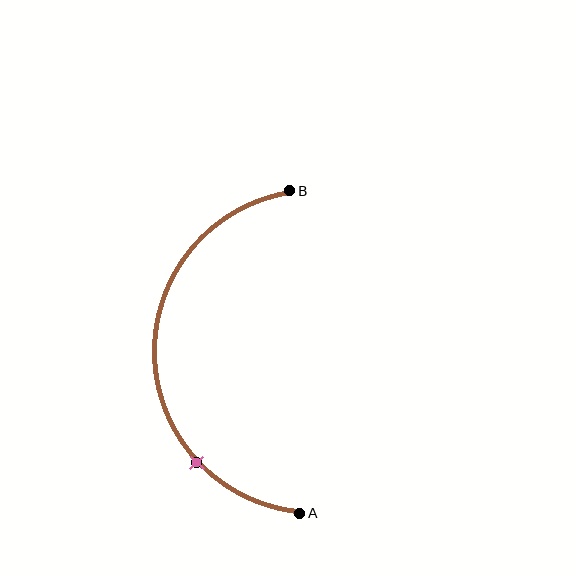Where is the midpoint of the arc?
The arc midpoint is the point on the curve farthest from the straight line joining A and B. It sits to the left of that line.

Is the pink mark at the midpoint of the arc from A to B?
No. The pink mark lies on the arc but is closer to endpoint A. The arc midpoint would be at the point on the curve equidistant along the arc from both A and B.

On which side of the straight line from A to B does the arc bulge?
The arc bulges to the left of the straight line connecting A and B.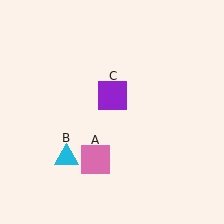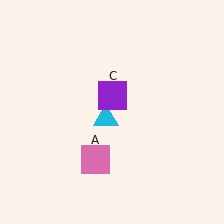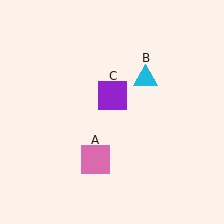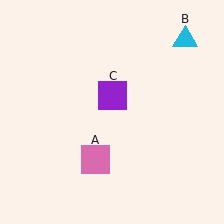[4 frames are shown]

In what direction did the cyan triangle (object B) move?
The cyan triangle (object B) moved up and to the right.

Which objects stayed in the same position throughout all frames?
Pink square (object A) and purple square (object C) remained stationary.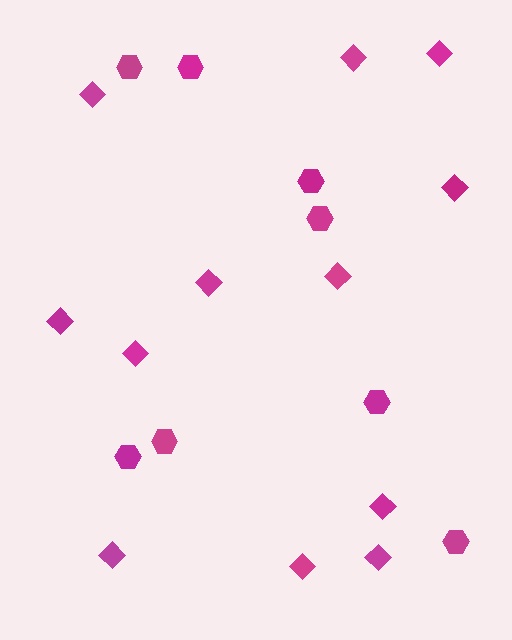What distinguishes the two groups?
There are 2 groups: one group of diamonds (12) and one group of hexagons (8).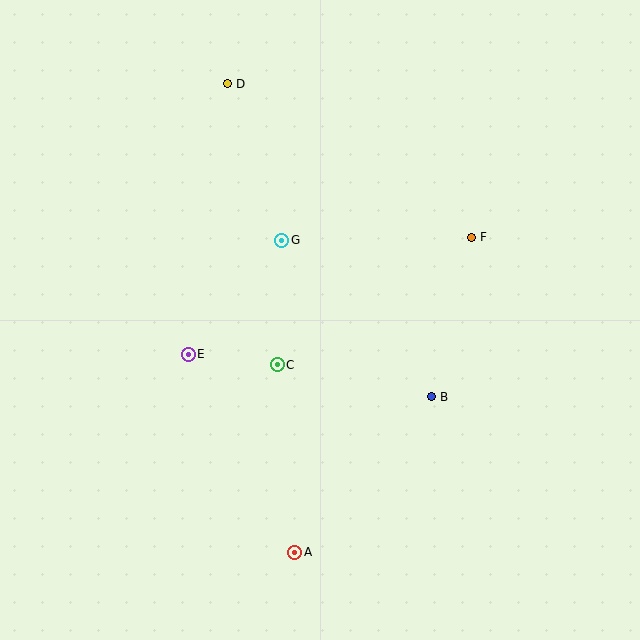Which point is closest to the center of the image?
Point C at (277, 365) is closest to the center.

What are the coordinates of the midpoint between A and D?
The midpoint between A and D is at (261, 318).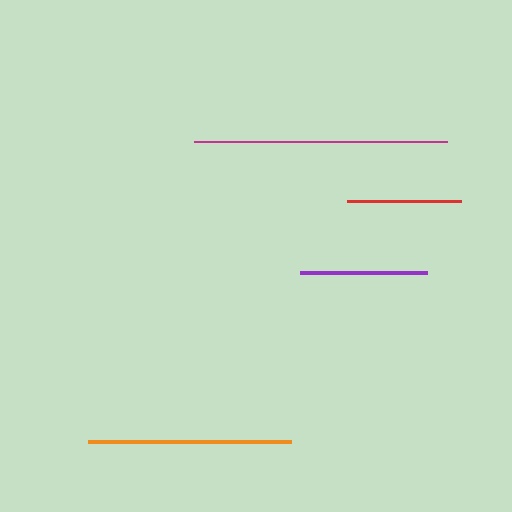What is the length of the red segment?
The red segment is approximately 115 pixels long.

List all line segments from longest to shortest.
From longest to shortest: magenta, orange, purple, red.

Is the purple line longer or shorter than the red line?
The purple line is longer than the red line.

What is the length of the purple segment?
The purple segment is approximately 128 pixels long.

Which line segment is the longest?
The magenta line is the longest at approximately 253 pixels.